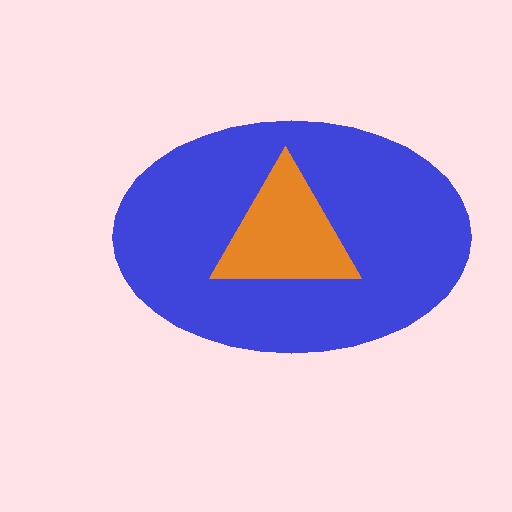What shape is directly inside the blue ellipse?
The orange triangle.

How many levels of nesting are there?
2.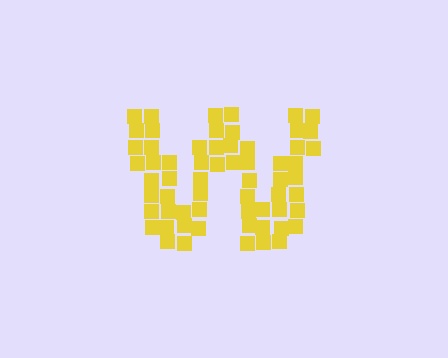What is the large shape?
The large shape is the letter W.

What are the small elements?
The small elements are squares.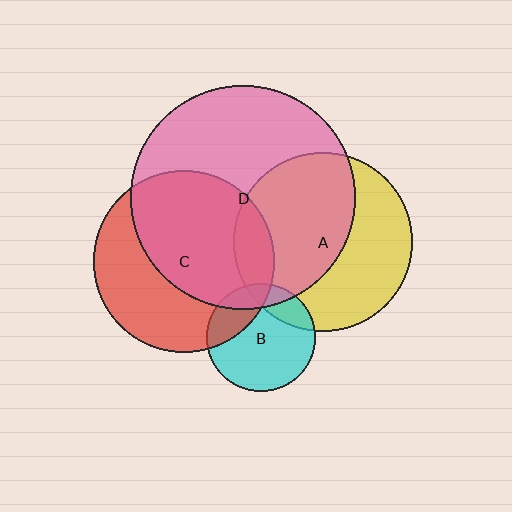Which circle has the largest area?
Circle D (pink).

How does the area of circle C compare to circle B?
Approximately 2.8 times.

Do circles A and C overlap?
Yes.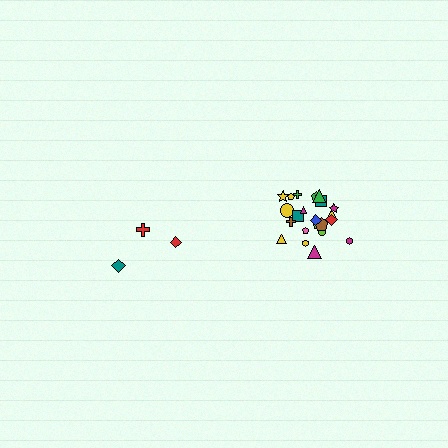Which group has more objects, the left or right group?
The right group.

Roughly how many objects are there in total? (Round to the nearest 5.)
Roughly 25 objects in total.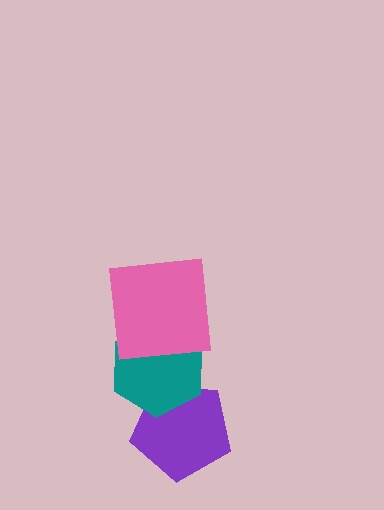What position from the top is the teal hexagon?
The teal hexagon is 2nd from the top.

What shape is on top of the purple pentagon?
The teal hexagon is on top of the purple pentagon.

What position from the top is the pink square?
The pink square is 1st from the top.